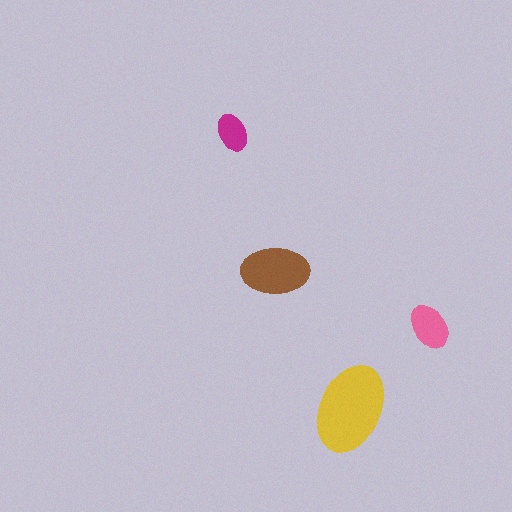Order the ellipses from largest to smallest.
the yellow one, the brown one, the pink one, the magenta one.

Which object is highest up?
The magenta ellipse is topmost.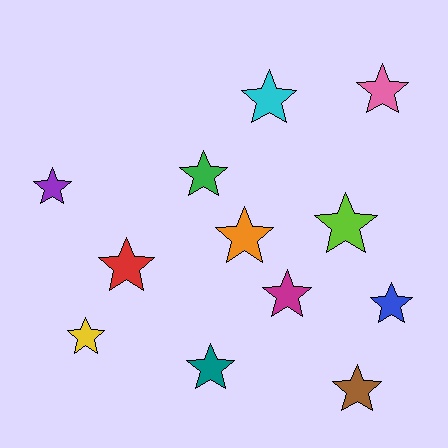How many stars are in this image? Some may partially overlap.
There are 12 stars.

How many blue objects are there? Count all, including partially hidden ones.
There is 1 blue object.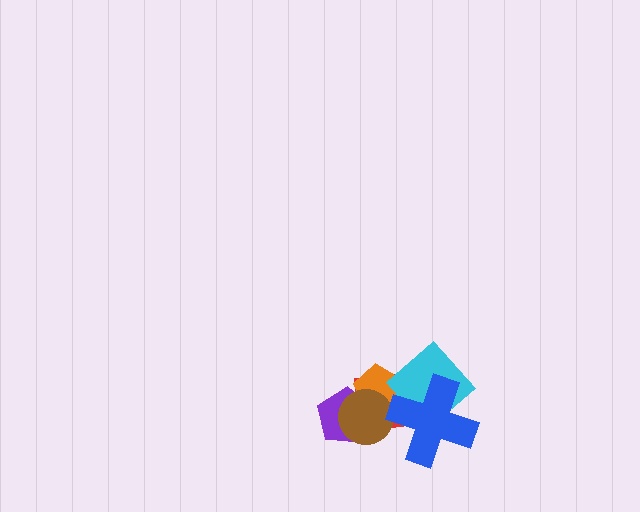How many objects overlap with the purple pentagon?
3 objects overlap with the purple pentagon.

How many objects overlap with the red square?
5 objects overlap with the red square.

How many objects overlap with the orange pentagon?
5 objects overlap with the orange pentagon.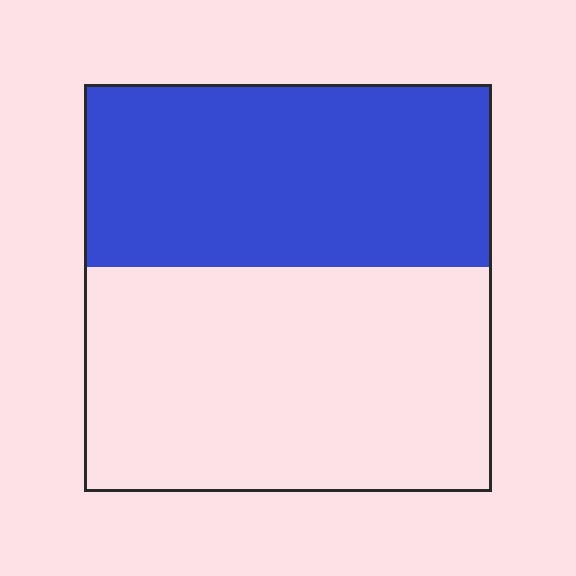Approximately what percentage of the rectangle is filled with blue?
Approximately 45%.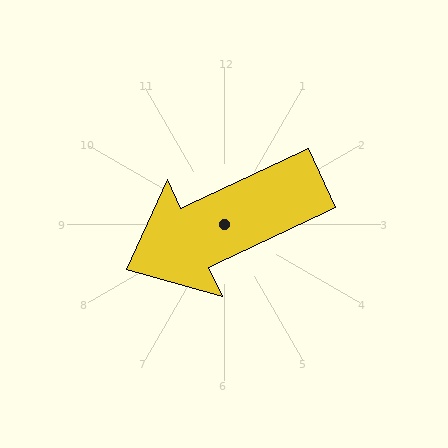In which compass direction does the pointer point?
Southwest.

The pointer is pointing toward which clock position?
Roughly 8 o'clock.